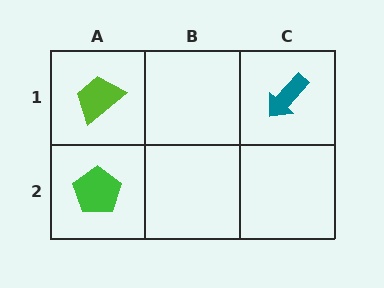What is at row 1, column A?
A lime trapezoid.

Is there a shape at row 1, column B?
No, that cell is empty.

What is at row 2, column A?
A green pentagon.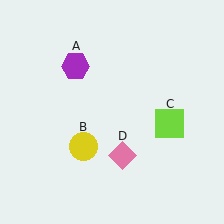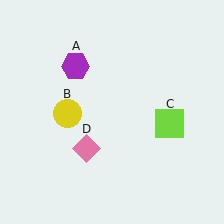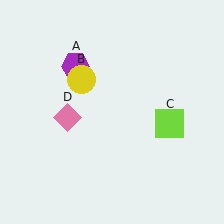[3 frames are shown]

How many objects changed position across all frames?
2 objects changed position: yellow circle (object B), pink diamond (object D).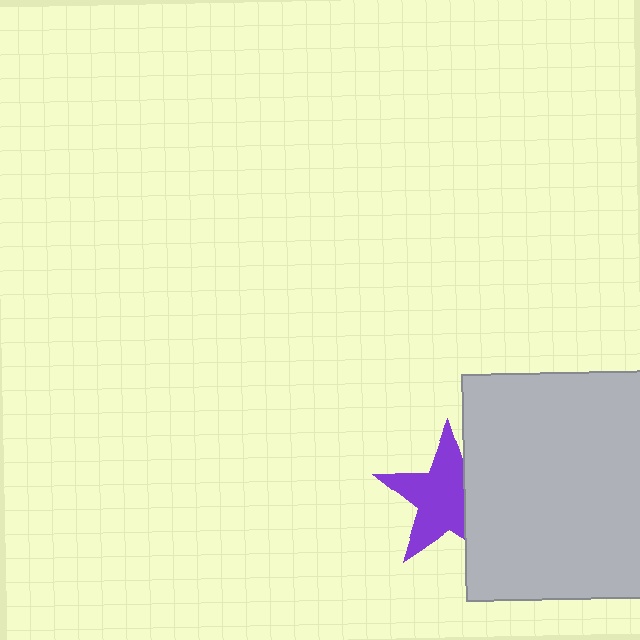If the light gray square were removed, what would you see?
You would see the complete purple star.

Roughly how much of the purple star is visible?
Most of it is visible (roughly 69%).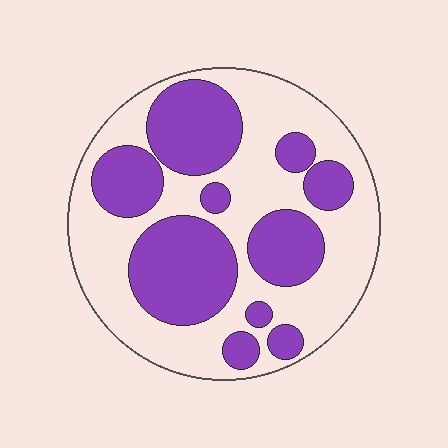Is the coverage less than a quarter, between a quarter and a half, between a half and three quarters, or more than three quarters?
Between a quarter and a half.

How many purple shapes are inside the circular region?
10.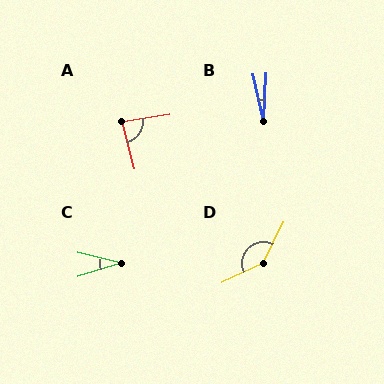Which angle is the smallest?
B, at approximately 16 degrees.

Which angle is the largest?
D, at approximately 141 degrees.